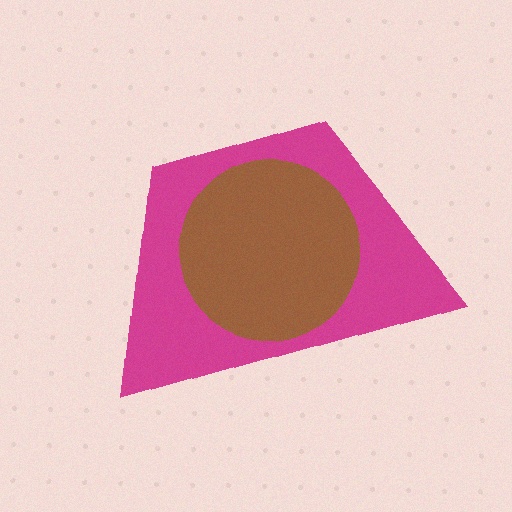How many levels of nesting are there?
2.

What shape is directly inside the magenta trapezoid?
The brown circle.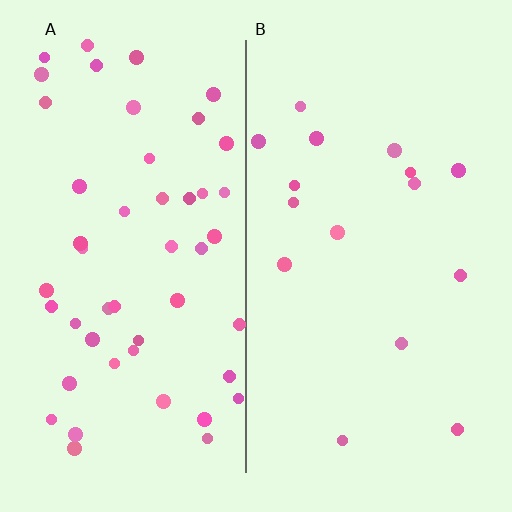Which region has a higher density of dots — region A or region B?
A (the left).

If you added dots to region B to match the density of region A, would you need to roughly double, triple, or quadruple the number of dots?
Approximately triple.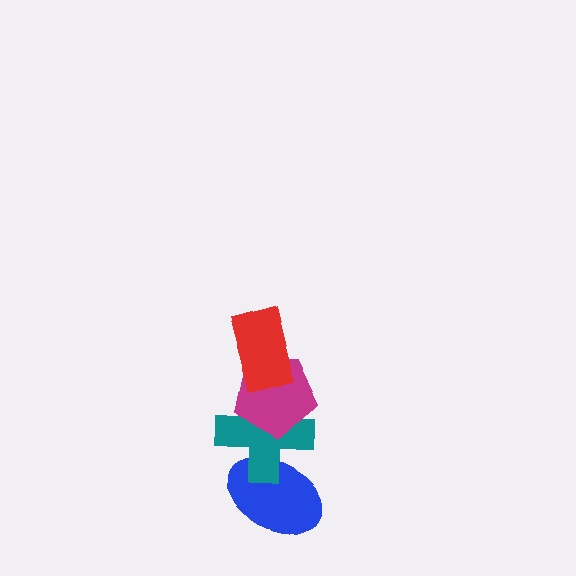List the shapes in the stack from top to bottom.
From top to bottom: the red rectangle, the magenta pentagon, the teal cross, the blue ellipse.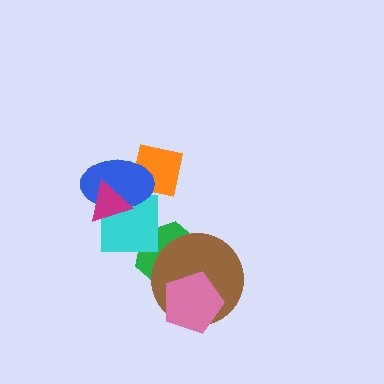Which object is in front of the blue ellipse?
The magenta triangle is in front of the blue ellipse.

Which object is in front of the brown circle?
The pink pentagon is in front of the brown circle.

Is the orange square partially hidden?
Yes, it is partially covered by another shape.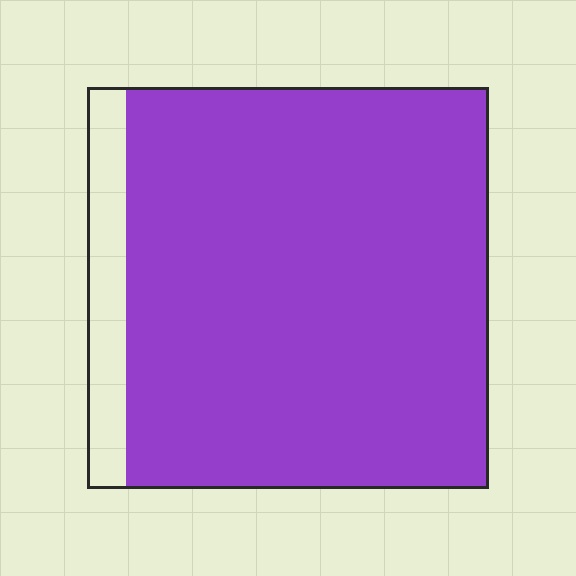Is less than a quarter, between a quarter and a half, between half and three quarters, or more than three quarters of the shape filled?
More than three quarters.